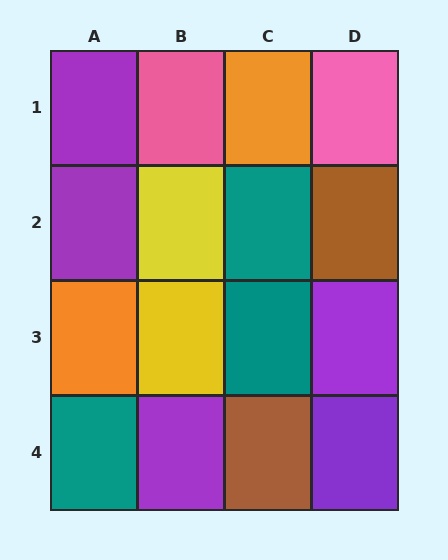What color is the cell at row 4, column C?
Brown.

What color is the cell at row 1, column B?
Pink.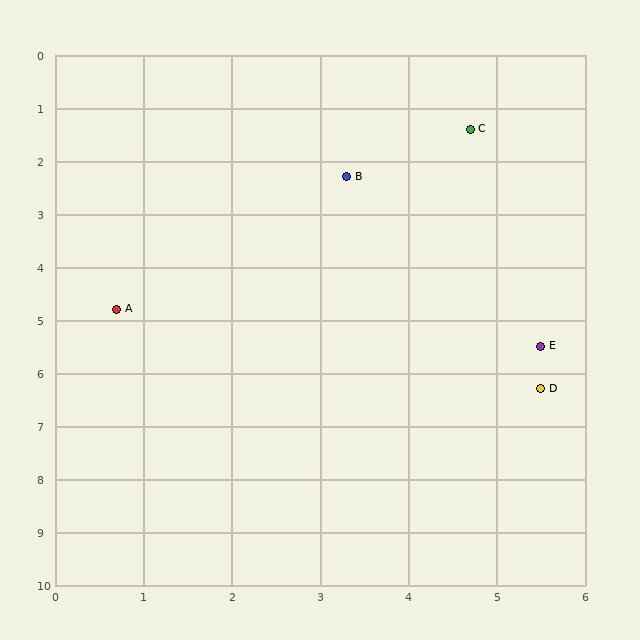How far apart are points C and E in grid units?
Points C and E are about 4.2 grid units apart.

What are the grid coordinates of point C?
Point C is at approximately (4.7, 1.4).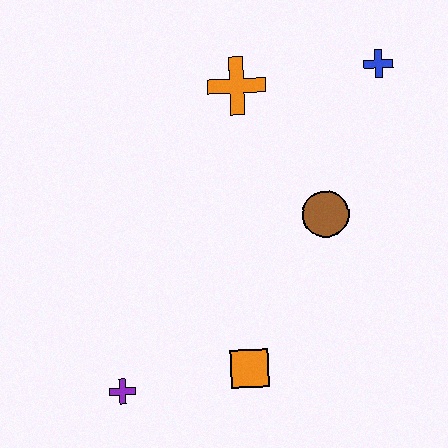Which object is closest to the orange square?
The purple cross is closest to the orange square.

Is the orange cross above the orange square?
Yes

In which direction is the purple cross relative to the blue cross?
The purple cross is below the blue cross.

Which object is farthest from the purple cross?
The blue cross is farthest from the purple cross.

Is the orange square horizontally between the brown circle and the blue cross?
No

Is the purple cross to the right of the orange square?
No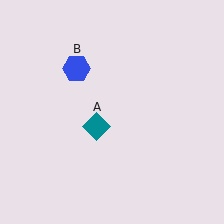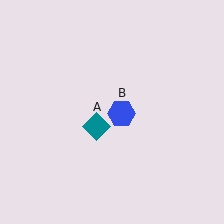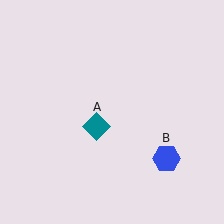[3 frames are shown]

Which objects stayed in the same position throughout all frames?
Teal diamond (object A) remained stationary.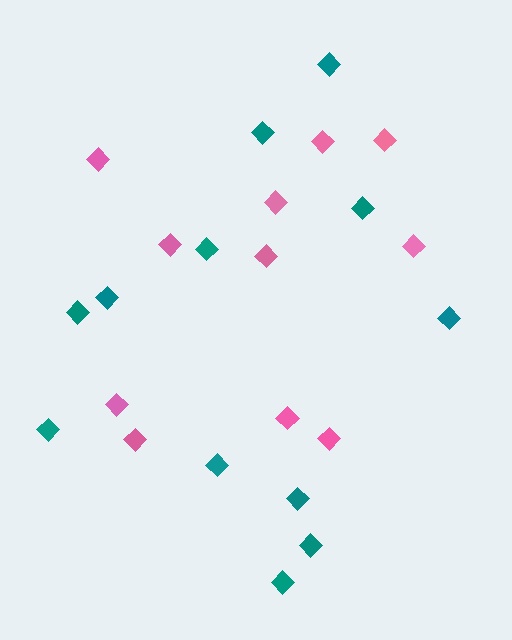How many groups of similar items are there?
There are 2 groups: one group of teal diamonds (12) and one group of pink diamonds (11).